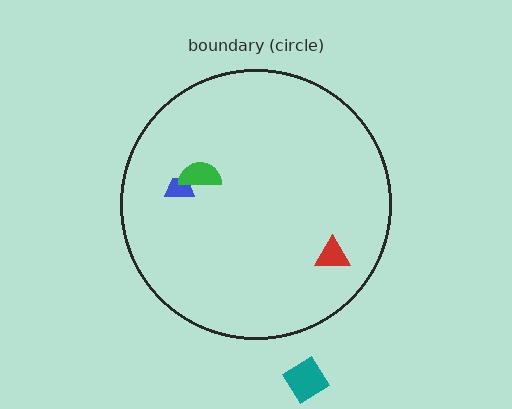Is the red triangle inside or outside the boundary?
Inside.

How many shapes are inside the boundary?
3 inside, 1 outside.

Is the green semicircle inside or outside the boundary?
Inside.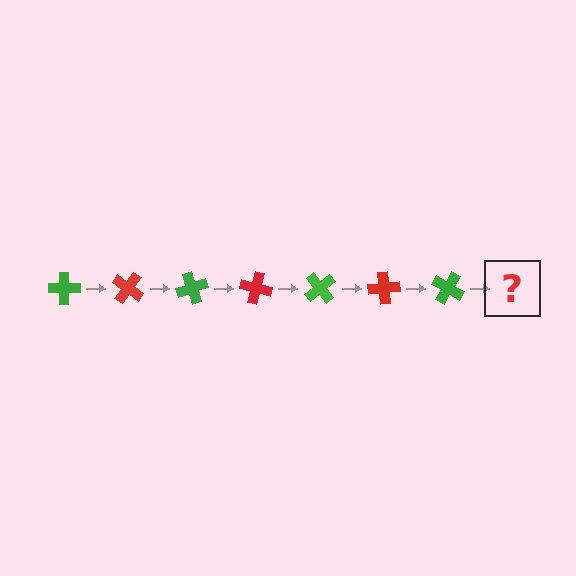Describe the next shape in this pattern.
It should be a red cross, rotated 245 degrees from the start.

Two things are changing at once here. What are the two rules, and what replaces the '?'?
The two rules are that it rotates 35 degrees each step and the color cycles through green and red. The '?' should be a red cross, rotated 245 degrees from the start.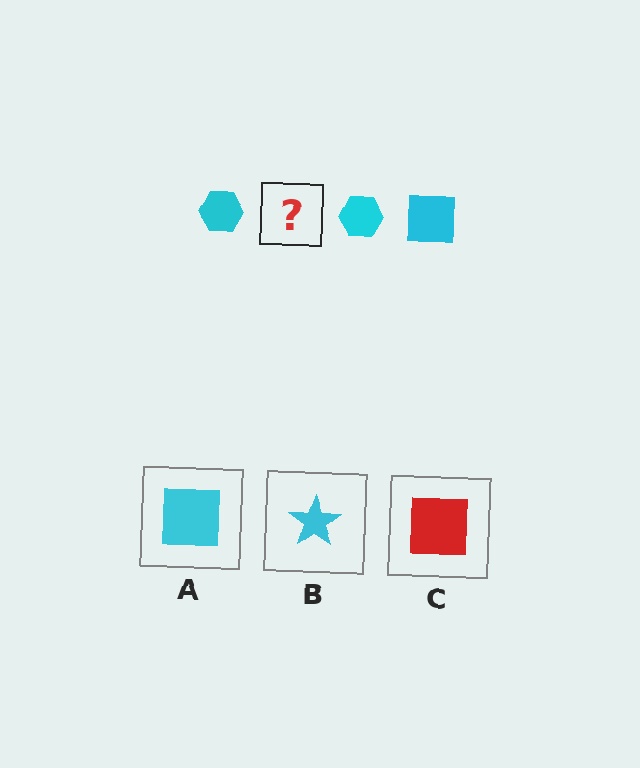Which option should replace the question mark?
Option A.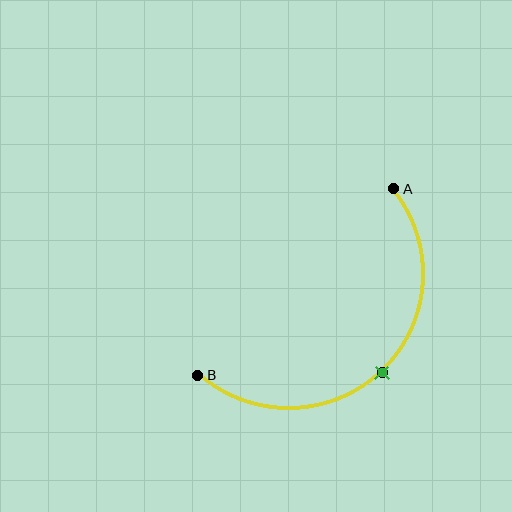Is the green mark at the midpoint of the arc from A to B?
Yes. The green mark lies on the arc at equal arc-length from both A and B — it is the arc midpoint.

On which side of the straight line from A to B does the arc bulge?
The arc bulges below and to the right of the straight line connecting A and B.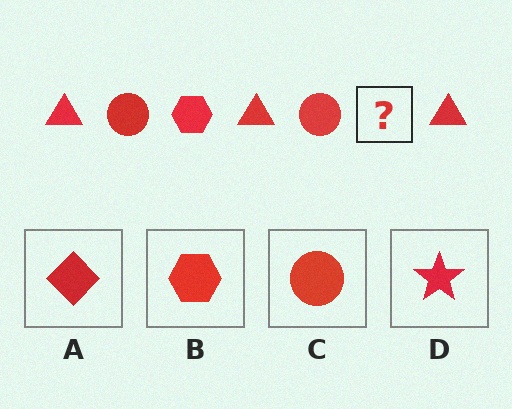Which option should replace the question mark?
Option B.